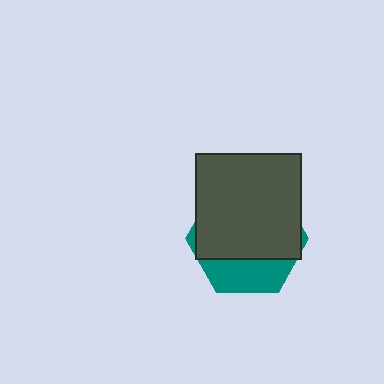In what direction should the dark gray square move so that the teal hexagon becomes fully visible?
The dark gray square should move up. That is the shortest direction to clear the overlap and leave the teal hexagon fully visible.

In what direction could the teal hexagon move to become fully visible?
The teal hexagon could move down. That would shift it out from behind the dark gray square entirely.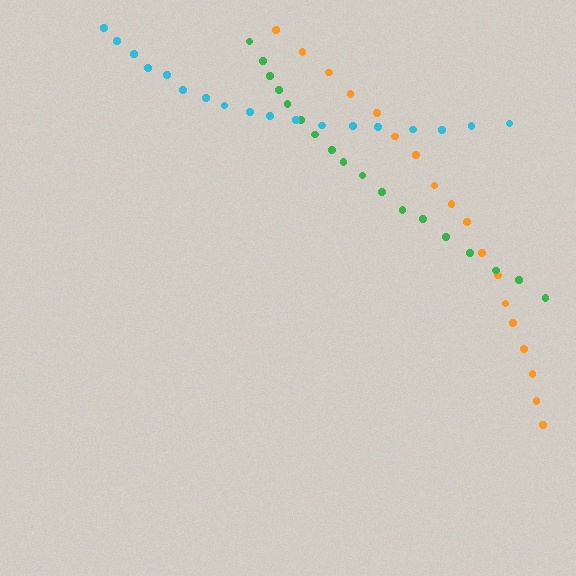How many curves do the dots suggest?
There are 3 distinct paths.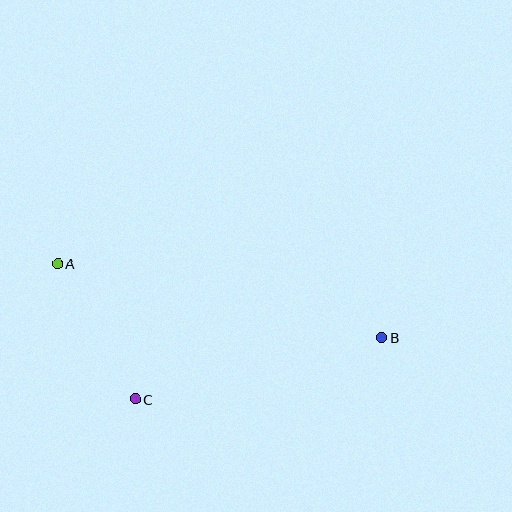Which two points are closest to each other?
Points A and C are closest to each other.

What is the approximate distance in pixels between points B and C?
The distance between B and C is approximately 254 pixels.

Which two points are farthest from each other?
Points A and B are farthest from each other.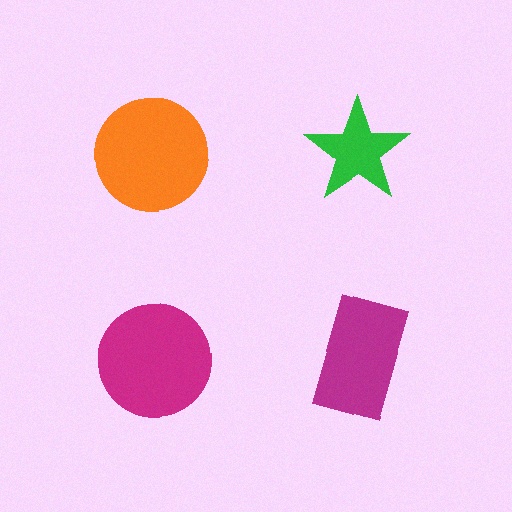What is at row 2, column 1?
A magenta circle.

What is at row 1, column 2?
A green star.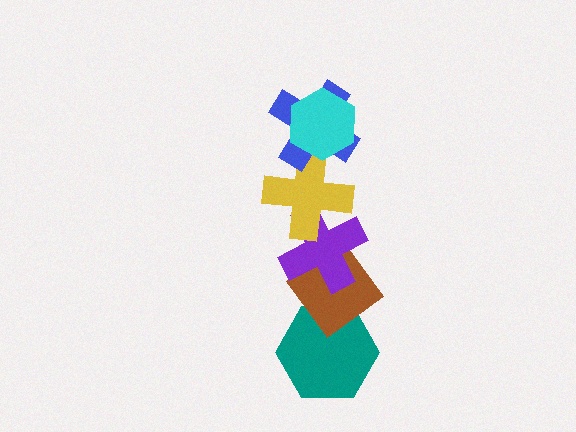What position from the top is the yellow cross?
The yellow cross is 3rd from the top.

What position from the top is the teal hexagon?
The teal hexagon is 6th from the top.